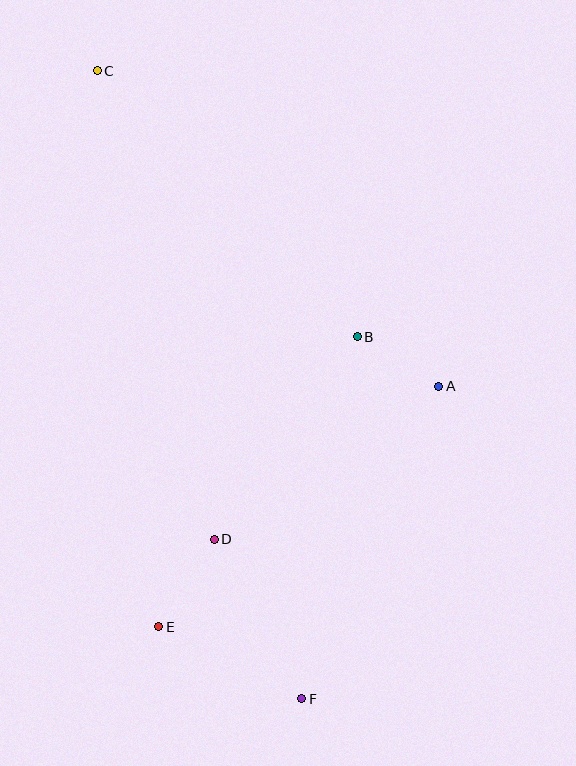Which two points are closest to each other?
Points A and B are closest to each other.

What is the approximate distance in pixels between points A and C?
The distance between A and C is approximately 465 pixels.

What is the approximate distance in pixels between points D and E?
The distance between D and E is approximately 104 pixels.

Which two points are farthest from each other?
Points C and F are farthest from each other.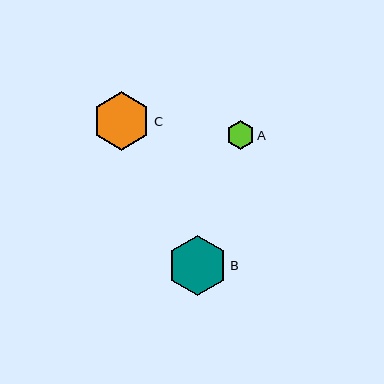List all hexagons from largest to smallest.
From largest to smallest: B, C, A.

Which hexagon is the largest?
Hexagon B is the largest with a size of approximately 60 pixels.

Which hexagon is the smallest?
Hexagon A is the smallest with a size of approximately 28 pixels.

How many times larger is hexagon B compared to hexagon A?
Hexagon B is approximately 2.1 times the size of hexagon A.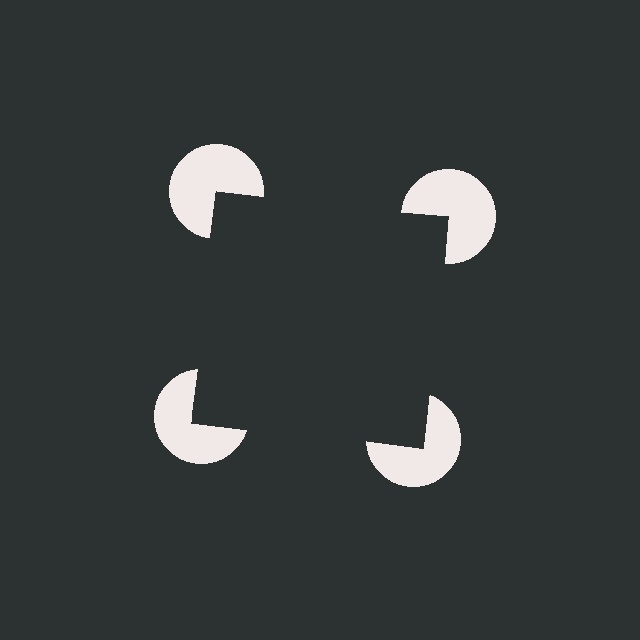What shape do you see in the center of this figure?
An illusory square — its edges are inferred from the aligned wedge cuts in the pac-man discs, not physically drawn.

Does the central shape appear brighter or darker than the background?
It typically appears slightly darker than the background, even though no actual brightness change is drawn.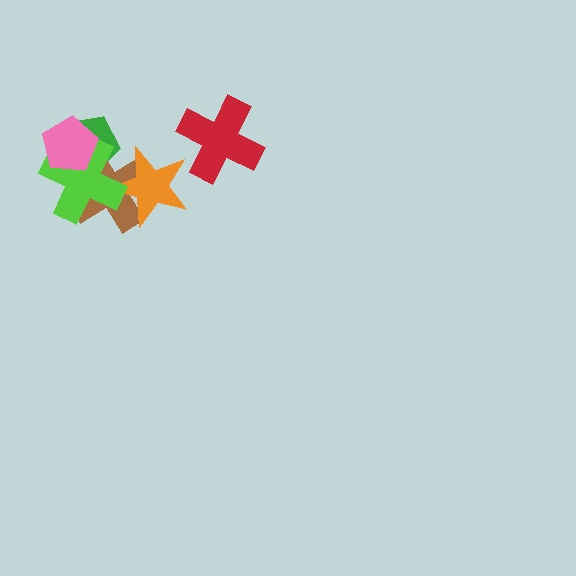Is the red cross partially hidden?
No, no other shape covers it.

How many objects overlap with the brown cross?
4 objects overlap with the brown cross.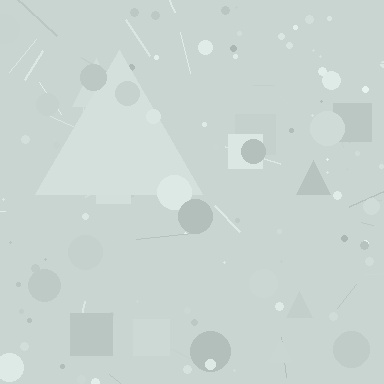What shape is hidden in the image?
A triangle is hidden in the image.